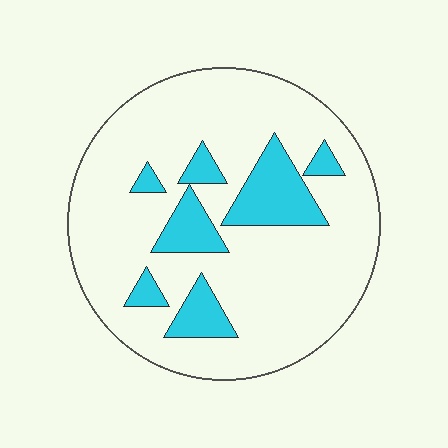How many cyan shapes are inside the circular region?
7.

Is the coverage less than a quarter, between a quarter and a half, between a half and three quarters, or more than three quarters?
Less than a quarter.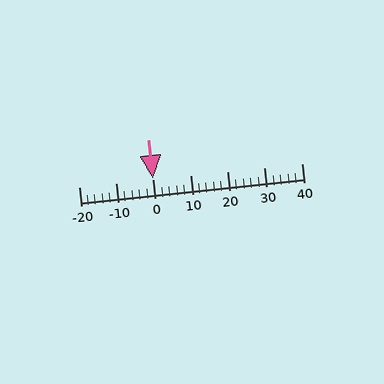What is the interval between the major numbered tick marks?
The major tick marks are spaced 10 units apart.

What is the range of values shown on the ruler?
The ruler shows values from -20 to 40.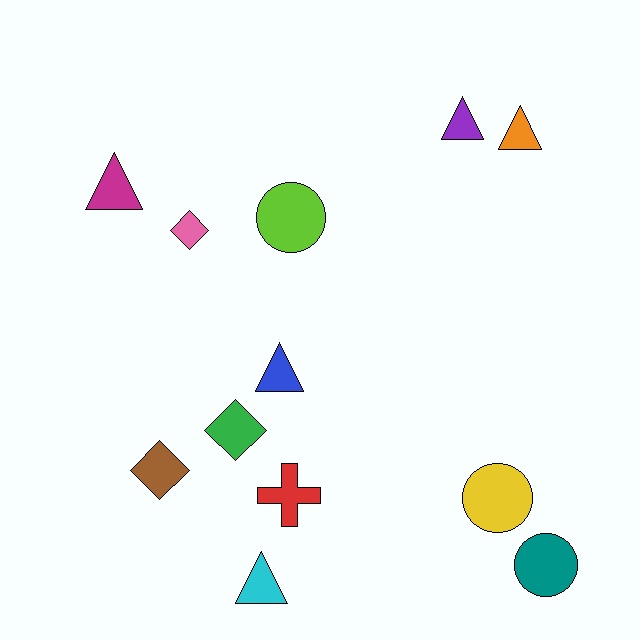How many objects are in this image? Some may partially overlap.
There are 12 objects.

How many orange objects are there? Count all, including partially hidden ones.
There is 1 orange object.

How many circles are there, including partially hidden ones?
There are 3 circles.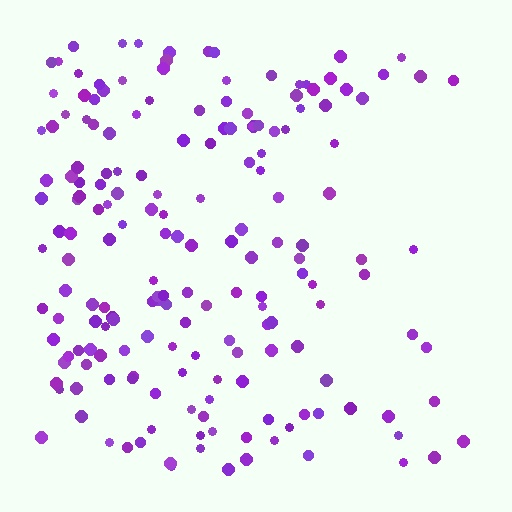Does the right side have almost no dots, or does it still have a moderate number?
Still a moderate number, just noticeably fewer than the left.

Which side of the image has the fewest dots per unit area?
The right.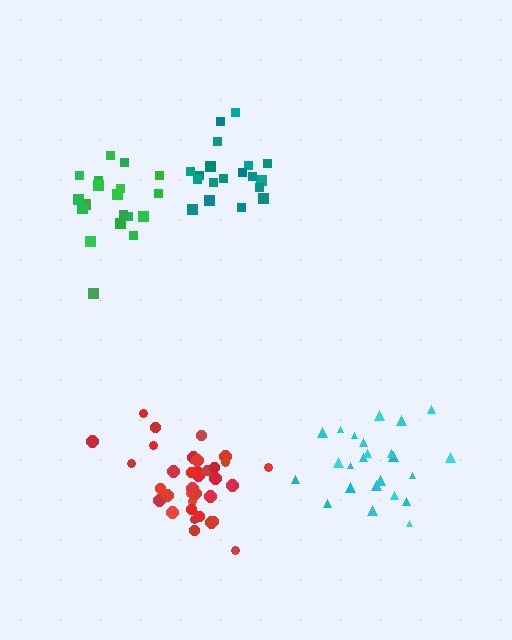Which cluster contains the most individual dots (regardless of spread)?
Red (35).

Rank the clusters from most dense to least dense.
red, cyan, green, teal.